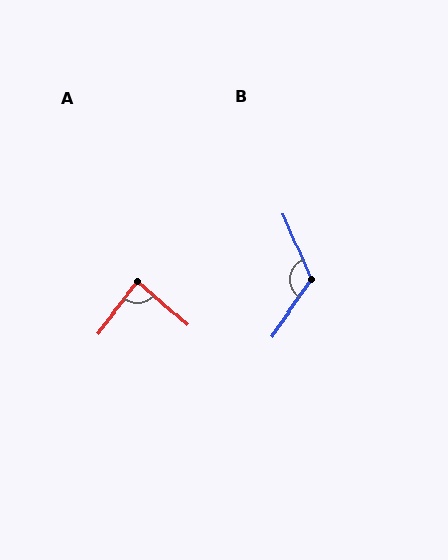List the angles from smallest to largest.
A (87°), B (122°).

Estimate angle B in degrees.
Approximately 122 degrees.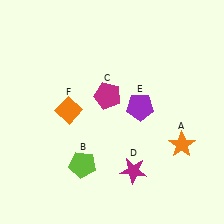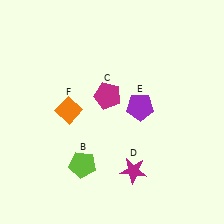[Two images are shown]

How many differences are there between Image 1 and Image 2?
There is 1 difference between the two images.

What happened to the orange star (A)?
The orange star (A) was removed in Image 2. It was in the bottom-right area of Image 1.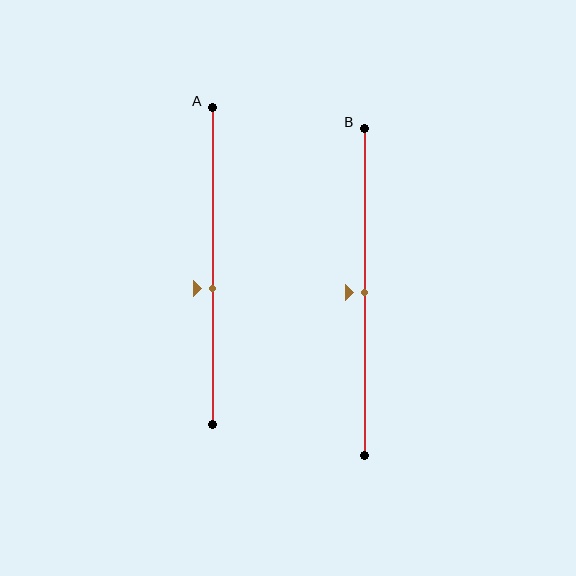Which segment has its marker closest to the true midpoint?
Segment B has its marker closest to the true midpoint.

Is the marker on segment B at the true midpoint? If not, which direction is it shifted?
Yes, the marker on segment B is at the true midpoint.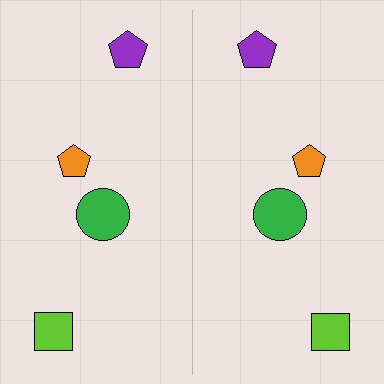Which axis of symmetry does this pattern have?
The pattern has a vertical axis of symmetry running through the center of the image.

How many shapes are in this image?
There are 8 shapes in this image.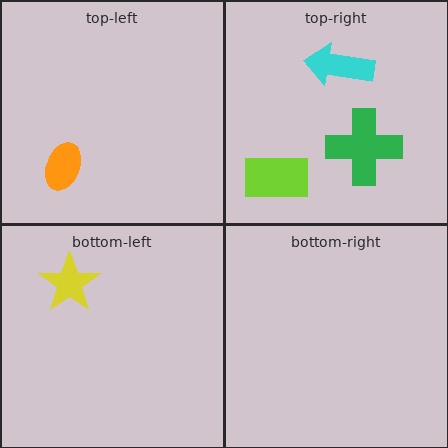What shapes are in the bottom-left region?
The yellow star.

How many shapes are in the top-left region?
1.